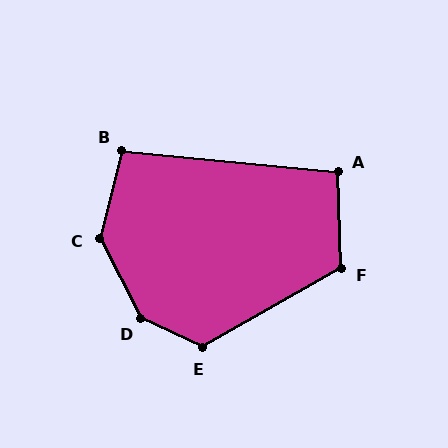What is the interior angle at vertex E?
Approximately 125 degrees (obtuse).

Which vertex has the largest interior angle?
D, at approximately 143 degrees.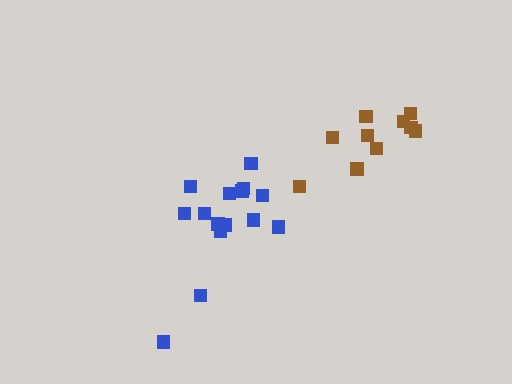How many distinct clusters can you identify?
There are 2 distinct clusters.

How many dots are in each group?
Group 1: 15 dots, Group 2: 10 dots (25 total).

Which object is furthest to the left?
The blue cluster is leftmost.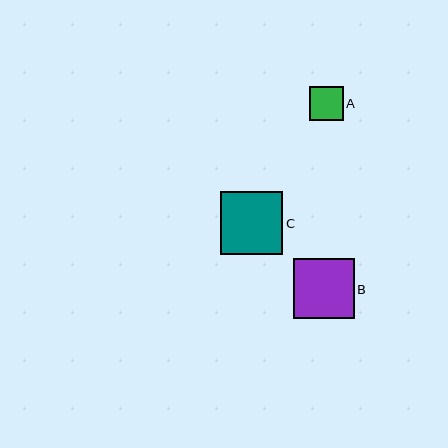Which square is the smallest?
Square A is the smallest with a size of approximately 34 pixels.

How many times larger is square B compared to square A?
Square B is approximately 1.8 times the size of square A.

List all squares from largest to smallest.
From largest to smallest: C, B, A.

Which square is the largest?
Square C is the largest with a size of approximately 63 pixels.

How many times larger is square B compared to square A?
Square B is approximately 1.8 times the size of square A.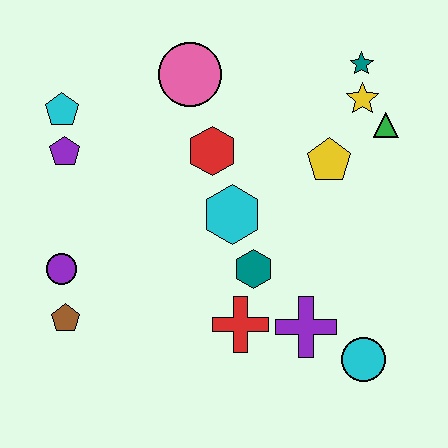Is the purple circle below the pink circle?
Yes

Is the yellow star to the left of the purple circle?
No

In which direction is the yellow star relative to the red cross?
The yellow star is above the red cross.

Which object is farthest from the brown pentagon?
The teal star is farthest from the brown pentagon.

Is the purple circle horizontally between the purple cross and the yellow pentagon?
No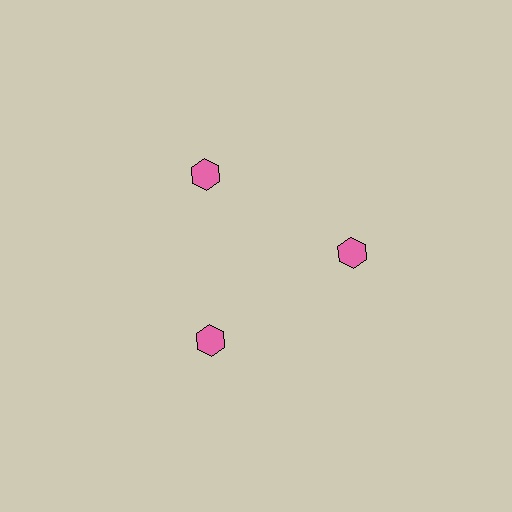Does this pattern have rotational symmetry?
Yes, this pattern has 3-fold rotational symmetry. It looks the same after rotating 120 degrees around the center.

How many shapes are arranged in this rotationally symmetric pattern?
There are 3 shapes, arranged in 3 groups of 1.